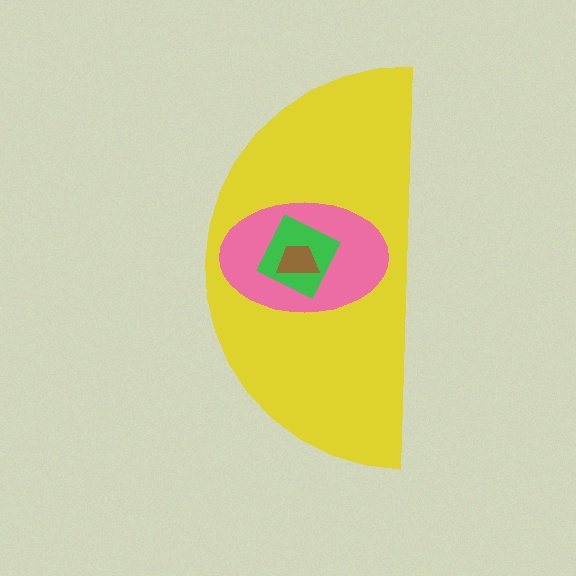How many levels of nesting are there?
4.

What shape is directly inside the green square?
The brown trapezoid.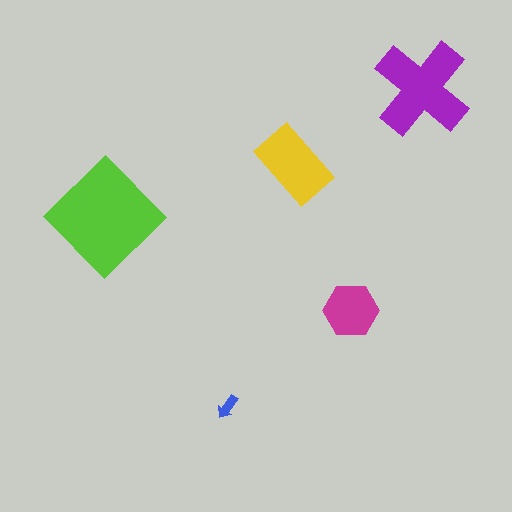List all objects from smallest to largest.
The blue arrow, the magenta hexagon, the yellow rectangle, the purple cross, the lime diamond.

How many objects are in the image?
There are 5 objects in the image.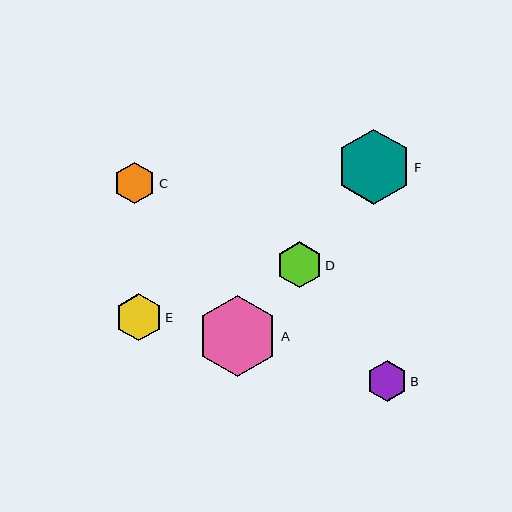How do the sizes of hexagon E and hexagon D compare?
Hexagon E and hexagon D are approximately the same size.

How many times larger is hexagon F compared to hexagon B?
Hexagon F is approximately 1.9 times the size of hexagon B.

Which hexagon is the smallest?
Hexagon B is the smallest with a size of approximately 40 pixels.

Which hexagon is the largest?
Hexagon A is the largest with a size of approximately 81 pixels.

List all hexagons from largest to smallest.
From largest to smallest: A, F, E, D, C, B.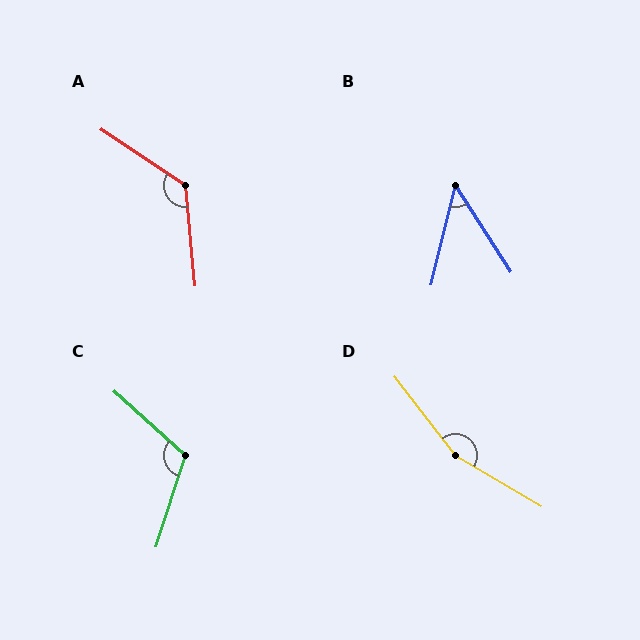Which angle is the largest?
D, at approximately 158 degrees.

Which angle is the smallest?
B, at approximately 47 degrees.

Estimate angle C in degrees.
Approximately 114 degrees.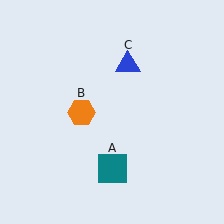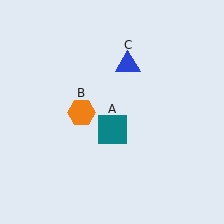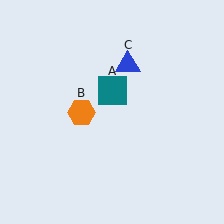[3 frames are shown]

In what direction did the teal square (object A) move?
The teal square (object A) moved up.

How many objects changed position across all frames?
1 object changed position: teal square (object A).